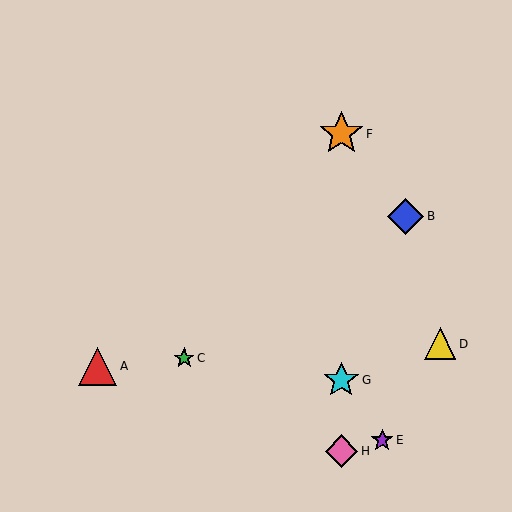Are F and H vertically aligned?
Yes, both are at x≈341.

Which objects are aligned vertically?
Objects F, G, H are aligned vertically.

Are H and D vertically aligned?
No, H is at x≈341 and D is at x≈440.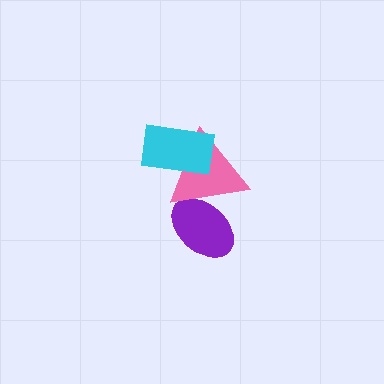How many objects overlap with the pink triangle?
2 objects overlap with the pink triangle.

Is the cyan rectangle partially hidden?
No, no other shape covers it.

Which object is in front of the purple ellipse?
The pink triangle is in front of the purple ellipse.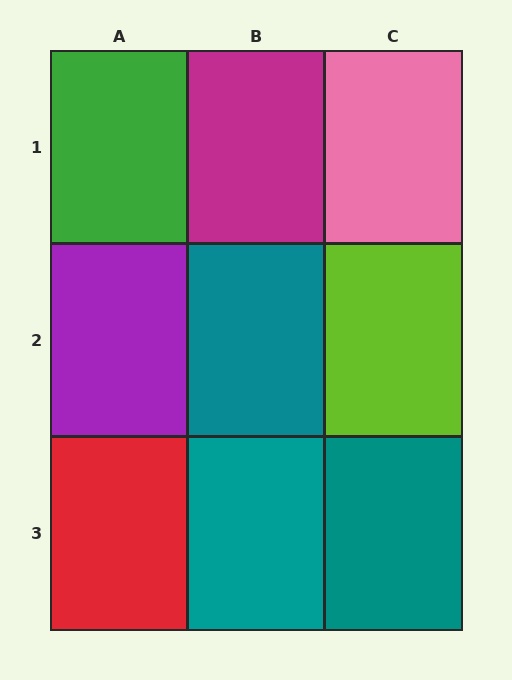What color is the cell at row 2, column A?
Purple.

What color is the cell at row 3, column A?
Red.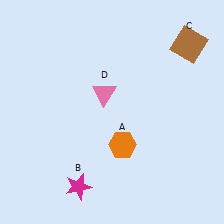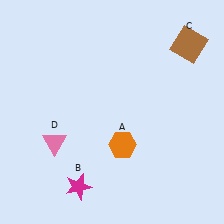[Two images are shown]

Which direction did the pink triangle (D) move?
The pink triangle (D) moved left.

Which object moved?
The pink triangle (D) moved left.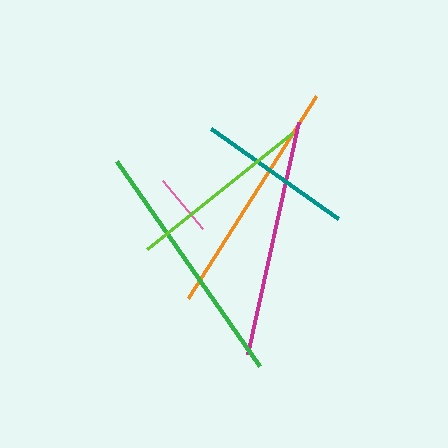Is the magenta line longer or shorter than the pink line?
The magenta line is longer than the pink line.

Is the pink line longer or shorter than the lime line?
The lime line is longer than the pink line.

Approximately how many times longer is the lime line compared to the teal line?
The lime line is approximately 1.2 times the length of the teal line.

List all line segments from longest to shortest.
From longest to shortest: green, orange, magenta, lime, teal, pink.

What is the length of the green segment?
The green segment is approximately 249 pixels long.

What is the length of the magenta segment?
The magenta segment is approximately 238 pixels long.